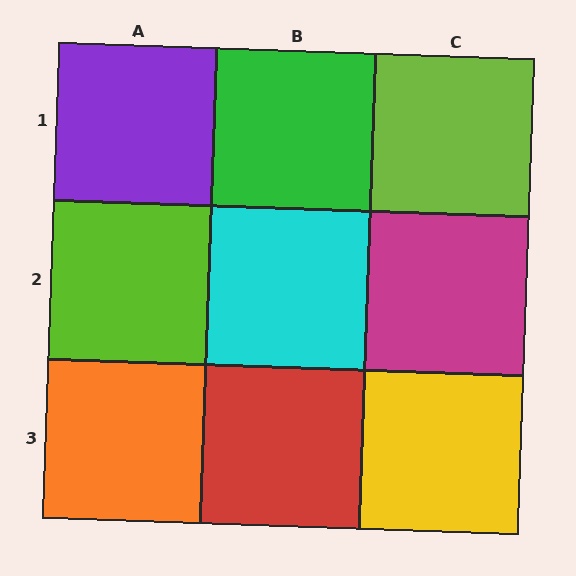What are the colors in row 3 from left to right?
Orange, red, yellow.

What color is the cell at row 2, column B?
Cyan.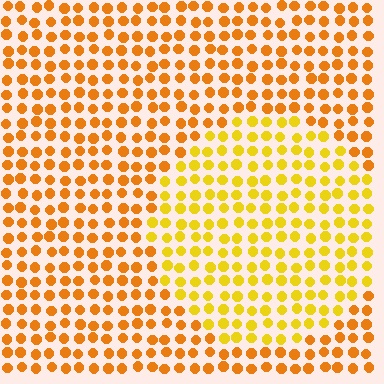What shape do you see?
I see a circle.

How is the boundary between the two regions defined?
The boundary is defined purely by a slight shift in hue (about 24 degrees). Spacing, size, and orientation are identical on both sides.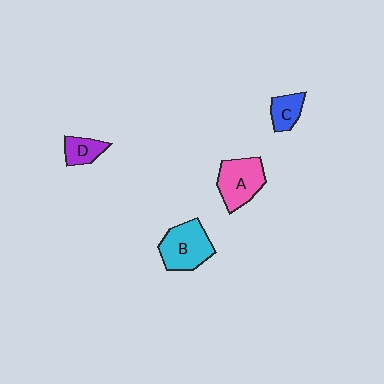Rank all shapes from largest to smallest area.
From largest to smallest: B (cyan), A (pink), C (blue), D (purple).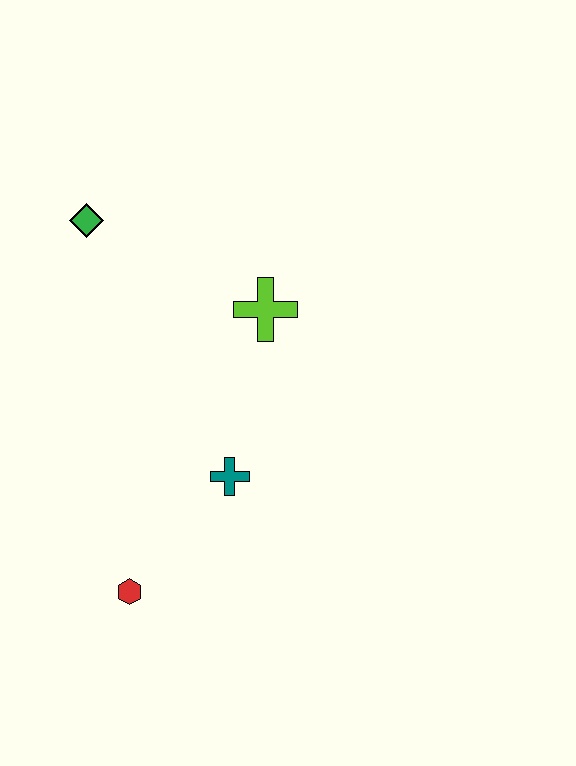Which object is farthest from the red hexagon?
The green diamond is farthest from the red hexagon.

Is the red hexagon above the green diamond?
No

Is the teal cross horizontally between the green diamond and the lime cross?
Yes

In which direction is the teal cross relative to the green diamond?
The teal cross is below the green diamond.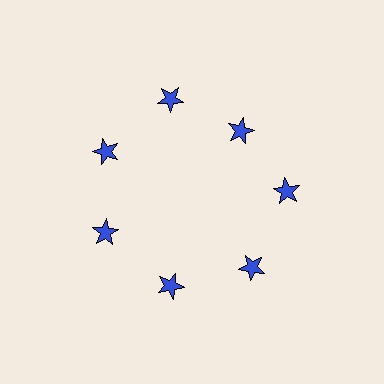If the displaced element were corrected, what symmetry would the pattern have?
It would have 7-fold rotational symmetry — the pattern would map onto itself every 51 degrees.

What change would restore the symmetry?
The symmetry would be restored by moving it outward, back onto the ring so that all 7 stars sit at equal angles and equal distance from the center.